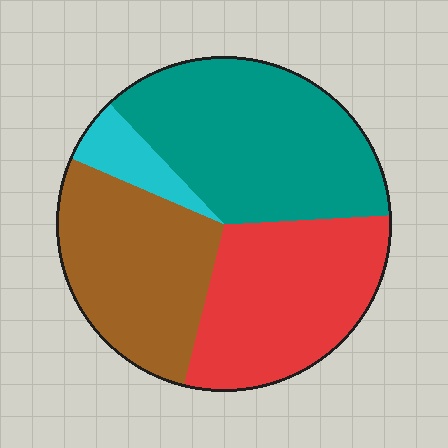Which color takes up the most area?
Teal, at roughly 35%.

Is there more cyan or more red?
Red.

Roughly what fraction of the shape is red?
Red covers 30% of the shape.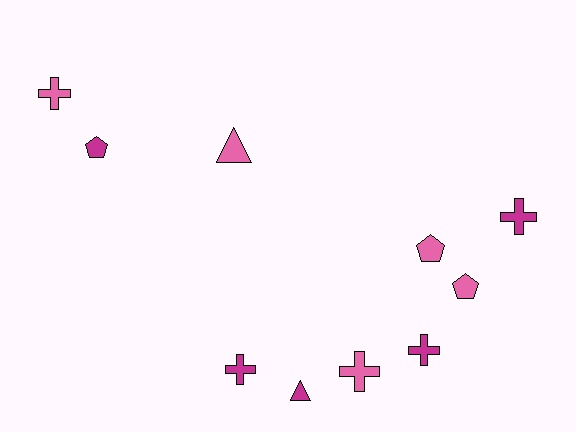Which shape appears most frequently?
Cross, with 5 objects.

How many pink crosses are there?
There are 2 pink crosses.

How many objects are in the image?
There are 10 objects.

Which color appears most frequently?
Pink, with 5 objects.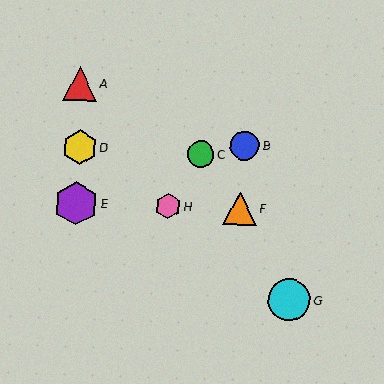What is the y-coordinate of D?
Object D is at y≈147.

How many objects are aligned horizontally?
3 objects (E, F, H) are aligned horizontally.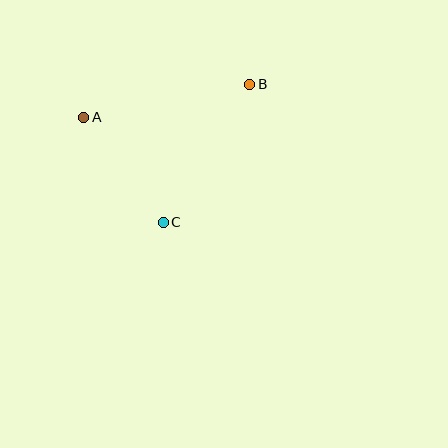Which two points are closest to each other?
Points A and C are closest to each other.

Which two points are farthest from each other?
Points A and B are farthest from each other.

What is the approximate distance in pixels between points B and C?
The distance between B and C is approximately 163 pixels.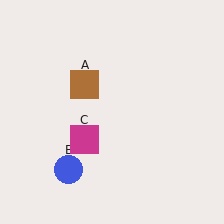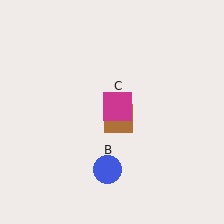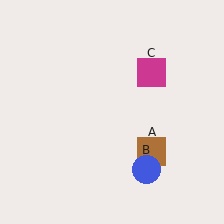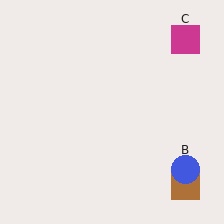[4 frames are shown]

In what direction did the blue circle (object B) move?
The blue circle (object B) moved right.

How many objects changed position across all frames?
3 objects changed position: brown square (object A), blue circle (object B), magenta square (object C).